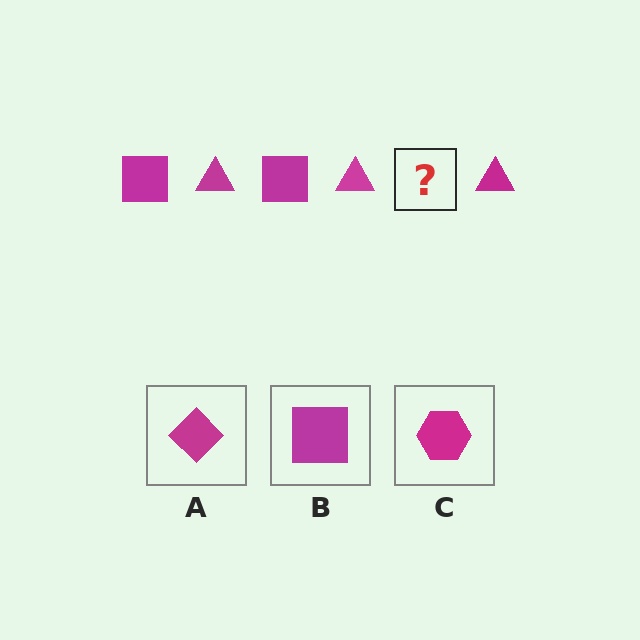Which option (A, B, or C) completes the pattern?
B.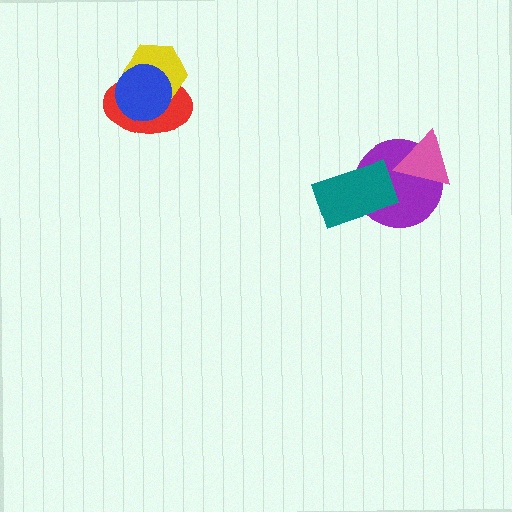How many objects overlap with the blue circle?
2 objects overlap with the blue circle.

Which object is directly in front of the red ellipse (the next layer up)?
The yellow hexagon is directly in front of the red ellipse.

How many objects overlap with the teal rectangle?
1 object overlaps with the teal rectangle.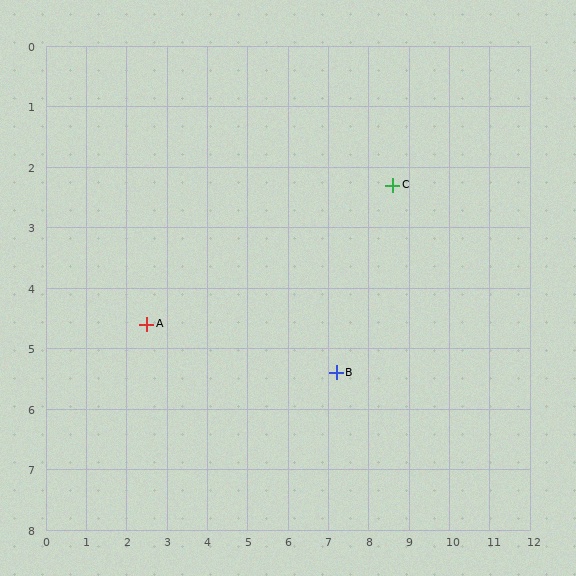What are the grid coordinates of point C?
Point C is at approximately (8.6, 2.3).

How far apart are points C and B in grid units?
Points C and B are about 3.4 grid units apart.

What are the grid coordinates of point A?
Point A is at approximately (2.5, 4.6).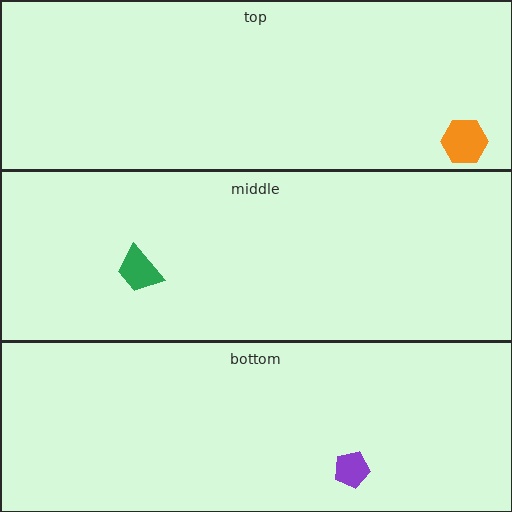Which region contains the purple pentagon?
The bottom region.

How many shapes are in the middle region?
1.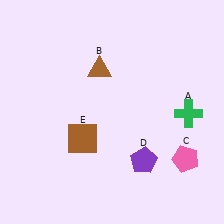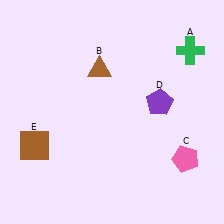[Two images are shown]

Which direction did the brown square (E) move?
The brown square (E) moved left.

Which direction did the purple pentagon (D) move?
The purple pentagon (D) moved up.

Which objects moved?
The objects that moved are: the green cross (A), the purple pentagon (D), the brown square (E).